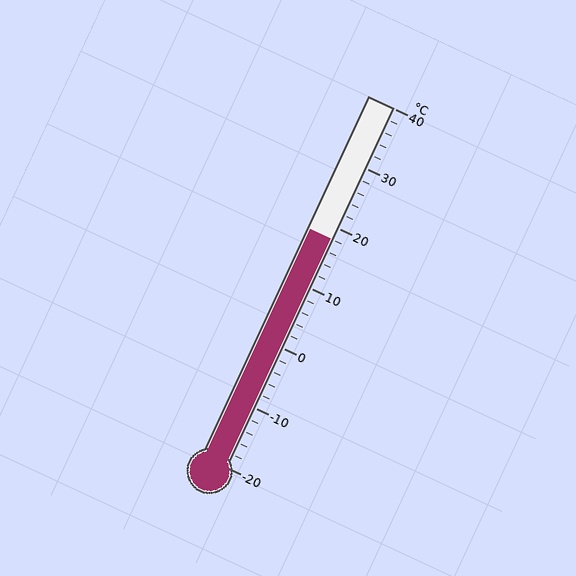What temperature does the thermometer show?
The thermometer shows approximately 18°C.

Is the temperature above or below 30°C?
The temperature is below 30°C.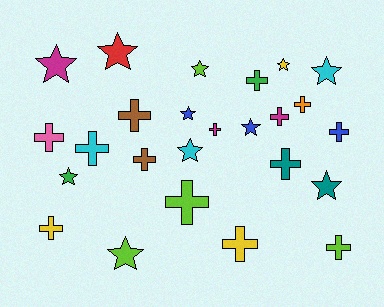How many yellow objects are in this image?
There are 3 yellow objects.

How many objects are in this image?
There are 25 objects.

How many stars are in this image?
There are 11 stars.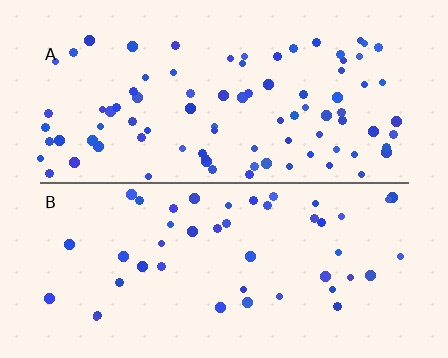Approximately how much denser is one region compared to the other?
Approximately 1.9× — region A over region B.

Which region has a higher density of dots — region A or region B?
A (the top).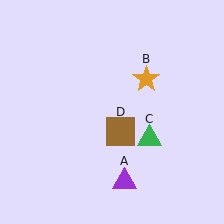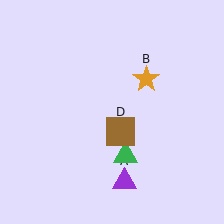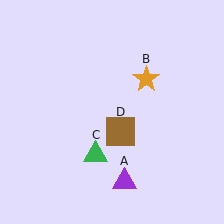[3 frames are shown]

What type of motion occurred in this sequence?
The green triangle (object C) rotated clockwise around the center of the scene.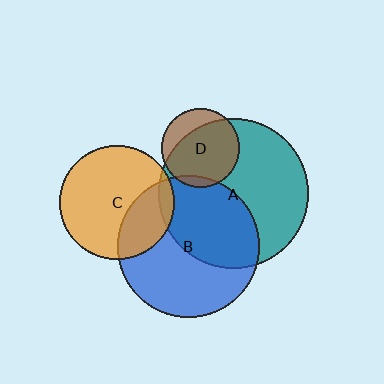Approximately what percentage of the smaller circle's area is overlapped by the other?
Approximately 5%.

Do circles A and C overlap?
Yes.